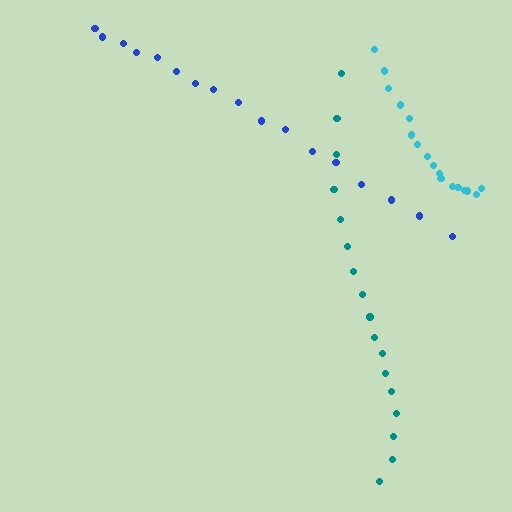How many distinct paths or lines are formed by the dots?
There are 3 distinct paths.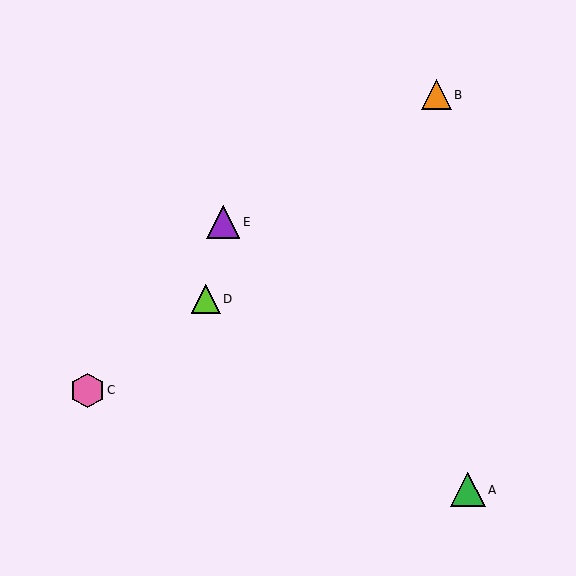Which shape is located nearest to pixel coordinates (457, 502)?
The green triangle (labeled A) at (468, 490) is nearest to that location.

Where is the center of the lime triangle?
The center of the lime triangle is at (206, 299).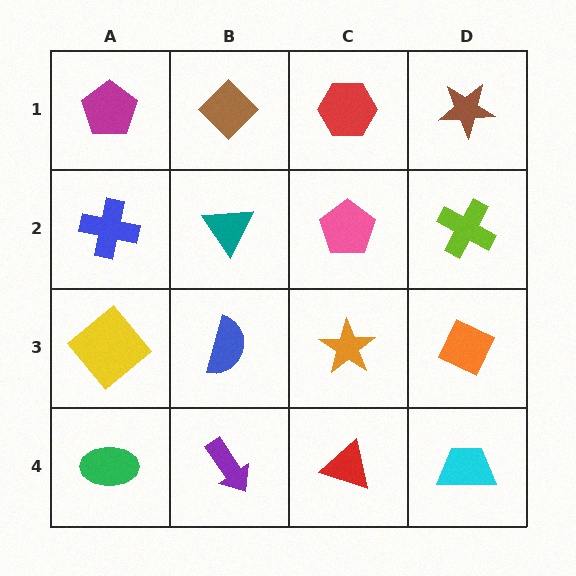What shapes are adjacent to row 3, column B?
A teal triangle (row 2, column B), a purple arrow (row 4, column B), a yellow diamond (row 3, column A), an orange star (row 3, column C).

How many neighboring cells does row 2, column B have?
4.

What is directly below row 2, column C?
An orange star.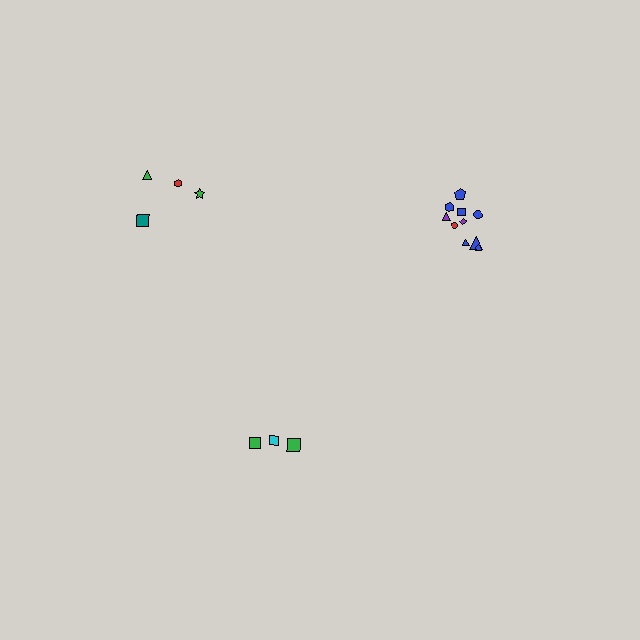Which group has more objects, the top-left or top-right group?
The top-right group.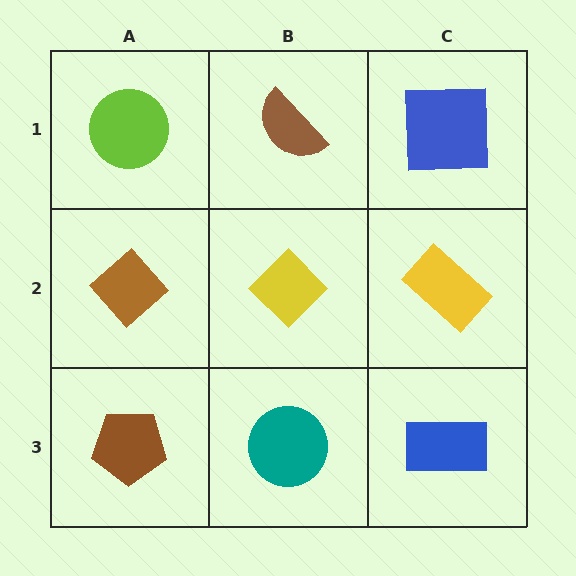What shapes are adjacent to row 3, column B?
A yellow diamond (row 2, column B), a brown pentagon (row 3, column A), a blue rectangle (row 3, column C).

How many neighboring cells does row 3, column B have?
3.